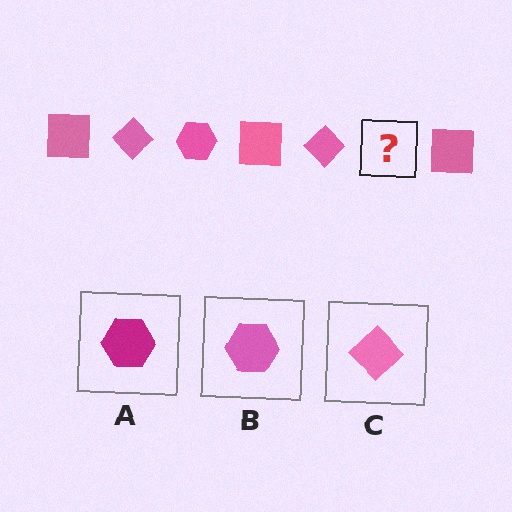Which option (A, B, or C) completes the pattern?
B.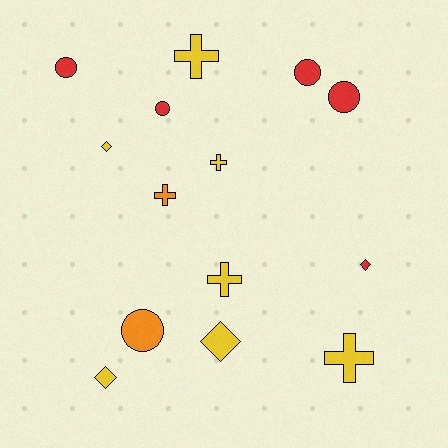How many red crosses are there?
There are no red crosses.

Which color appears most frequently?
Yellow, with 7 objects.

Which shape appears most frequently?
Cross, with 5 objects.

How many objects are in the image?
There are 14 objects.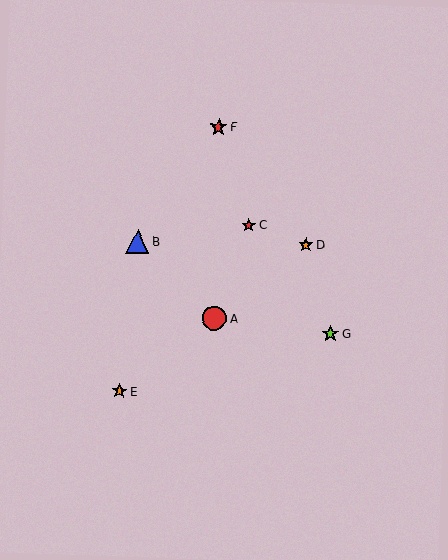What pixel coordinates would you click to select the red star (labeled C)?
Click at (249, 225) to select the red star C.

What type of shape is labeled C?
Shape C is a red star.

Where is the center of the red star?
The center of the red star is at (219, 127).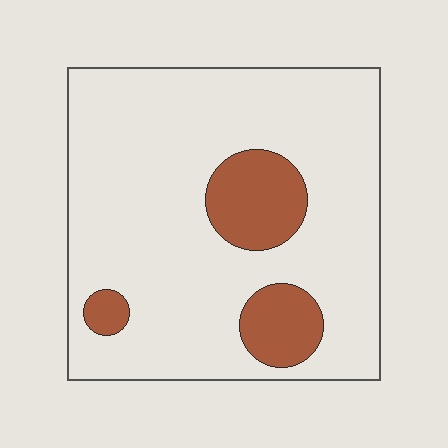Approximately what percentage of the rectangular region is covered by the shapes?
Approximately 15%.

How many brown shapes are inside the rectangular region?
3.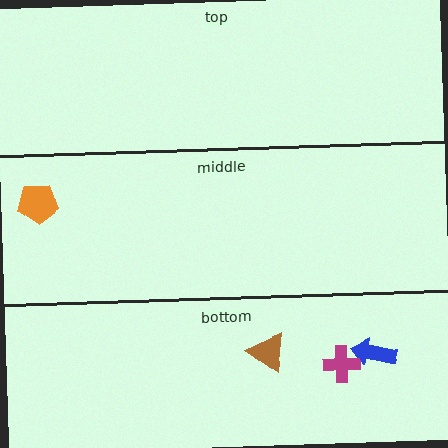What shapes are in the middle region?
The orange pentagon.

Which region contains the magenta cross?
The bottom region.